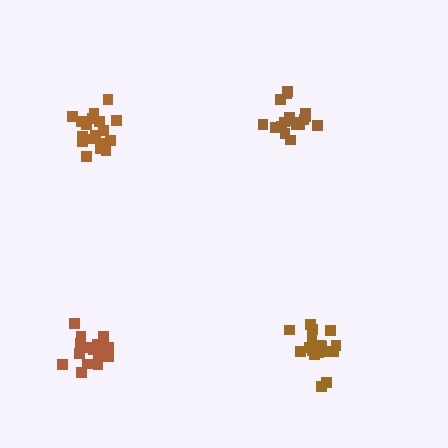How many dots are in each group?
Group 1: 18 dots, Group 2: 15 dots, Group 3: 17 dots, Group 4: 18 dots (68 total).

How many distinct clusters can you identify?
There are 4 distinct clusters.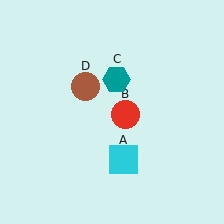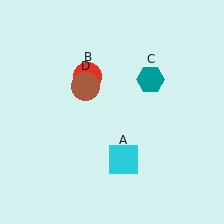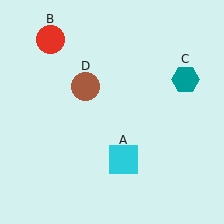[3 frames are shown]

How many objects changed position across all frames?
2 objects changed position: red circle (object B), teal hexagon (object C).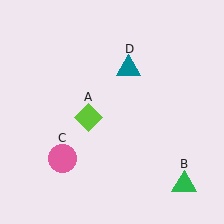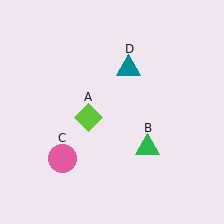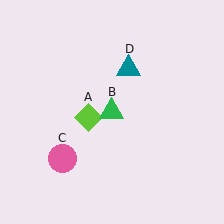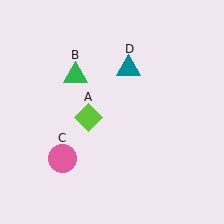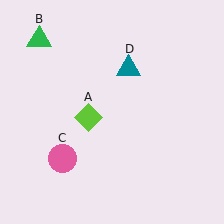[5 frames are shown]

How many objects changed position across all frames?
1 object changed position: green triangle (object B).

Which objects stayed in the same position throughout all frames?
Lime diamond (object A) and pink circle (object C) and teal triangle (object D) remained stationary.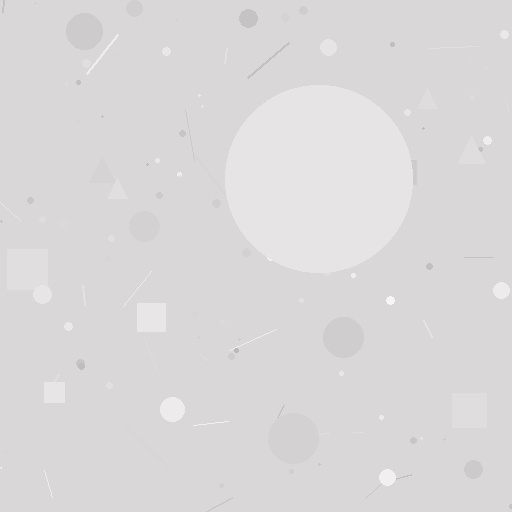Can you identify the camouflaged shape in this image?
The camouflaged shape is a circle.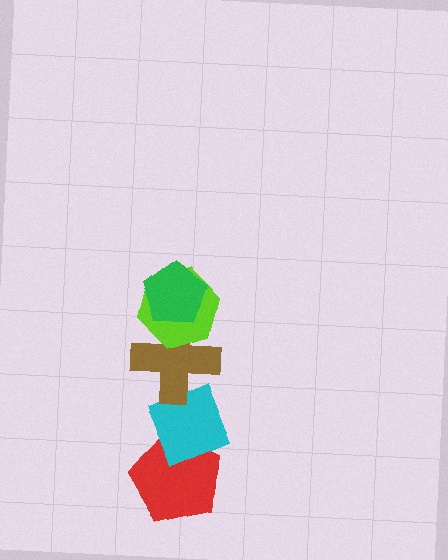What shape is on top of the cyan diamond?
The brown cross is on top of the cyan diamond.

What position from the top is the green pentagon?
The green pentagon is 1st from the top.